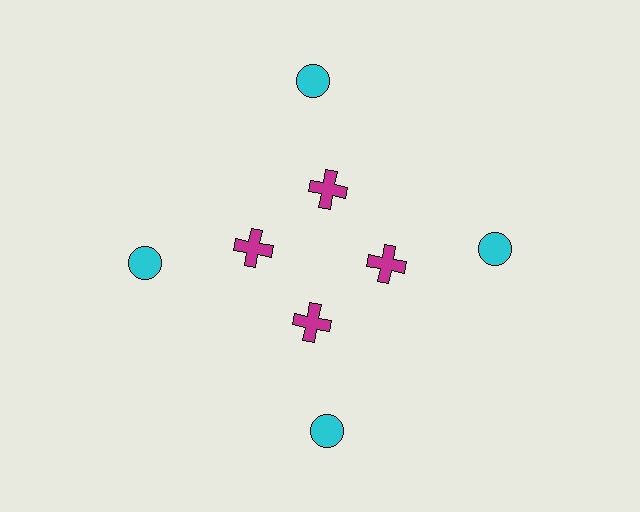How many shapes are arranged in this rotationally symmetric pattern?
There are 8 shapes, arranged in 4 groups of 2.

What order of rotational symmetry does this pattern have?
This pattern has 4-fold rotational symmetry.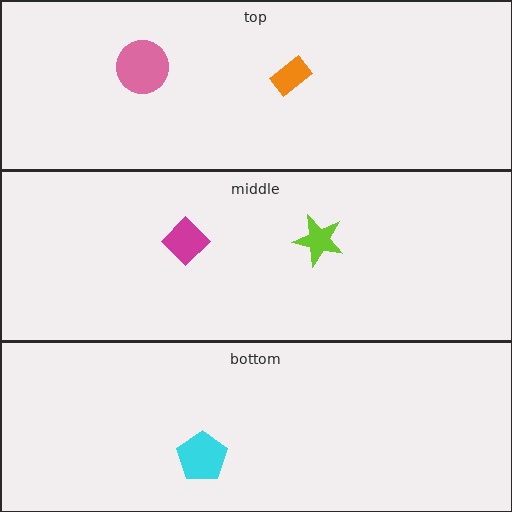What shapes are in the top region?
The orange rectangle, the pink circle.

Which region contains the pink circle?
The top region.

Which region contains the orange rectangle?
The top region.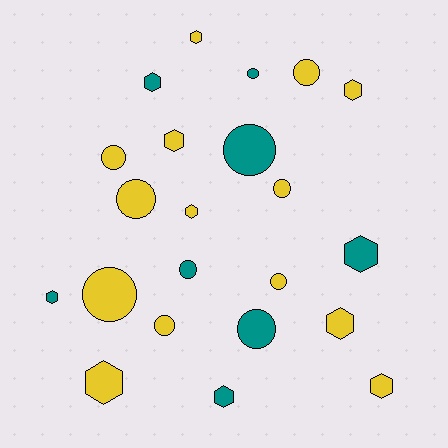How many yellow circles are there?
There are 7 yellow circles.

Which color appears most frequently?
Yellow, with 14 objects.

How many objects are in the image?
There are 22 objects.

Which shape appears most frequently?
Circle, with 11 objects.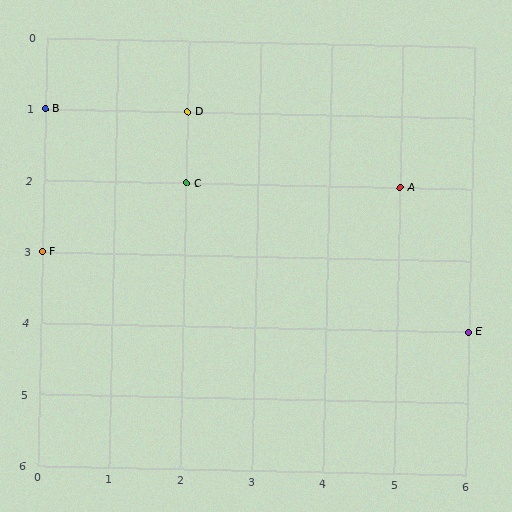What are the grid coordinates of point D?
Point D is at grid coordinates (2, 1).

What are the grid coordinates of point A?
Point A is at grid coordinates (5, 2).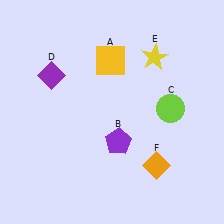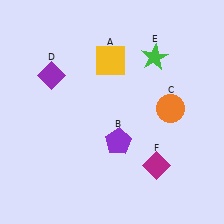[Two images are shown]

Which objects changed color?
C changed from lime to orange. E changed from yellow to green. F changed from orange to magenta.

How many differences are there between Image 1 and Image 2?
There are 3 differences between the two images.